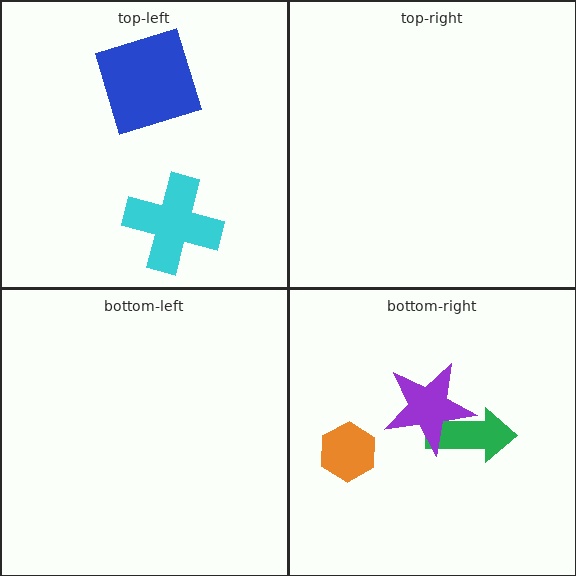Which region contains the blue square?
The top-left region.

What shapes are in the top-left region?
The cyan cross, the blue square.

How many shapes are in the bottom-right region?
3.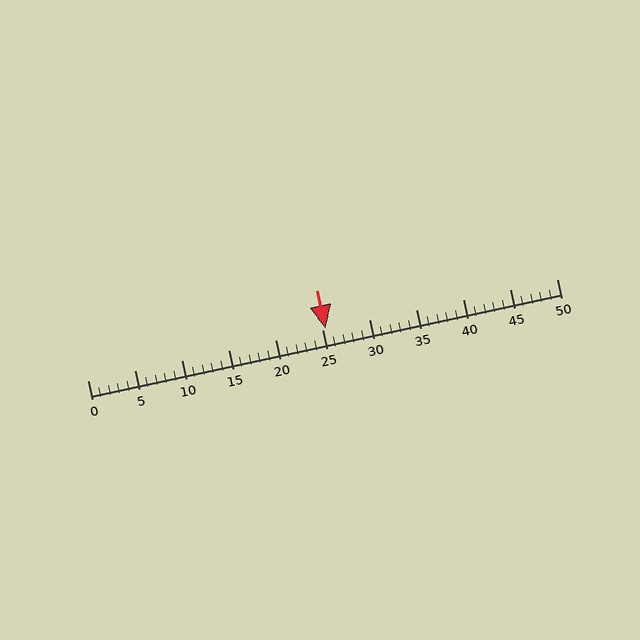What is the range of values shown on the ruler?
The ruler shows values from 0 to 50.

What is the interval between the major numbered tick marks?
The major tick marks are spaced 5 units apart.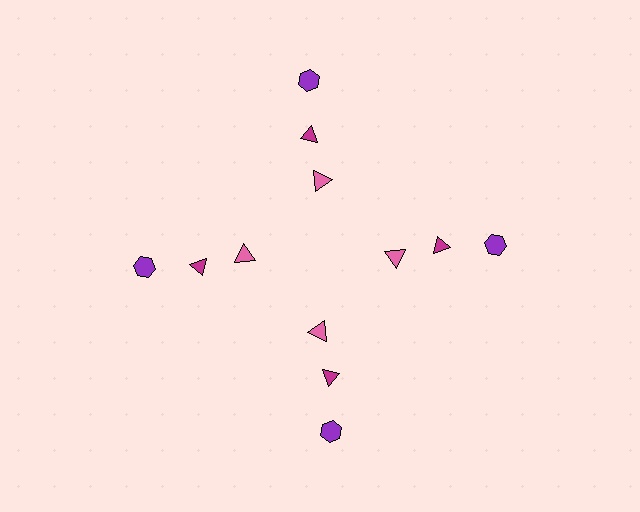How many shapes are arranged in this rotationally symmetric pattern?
There are 12 shapes, arranged in 4 groups of 3.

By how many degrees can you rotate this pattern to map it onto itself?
The pattern maps onto itself every 90 degrees of rotation.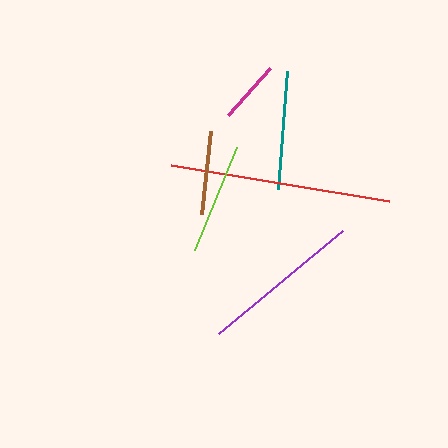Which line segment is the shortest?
The magenta line is the shortest at approximately 63 pixels.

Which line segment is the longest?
The red line is the longest at approximately 221 pixels.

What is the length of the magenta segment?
The magenta segment is approximately 63 pixels long.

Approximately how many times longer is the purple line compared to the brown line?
The purple line is approximately 1.9 times the length of the brown line.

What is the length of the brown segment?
The brown segment is approximately 84 pixels long.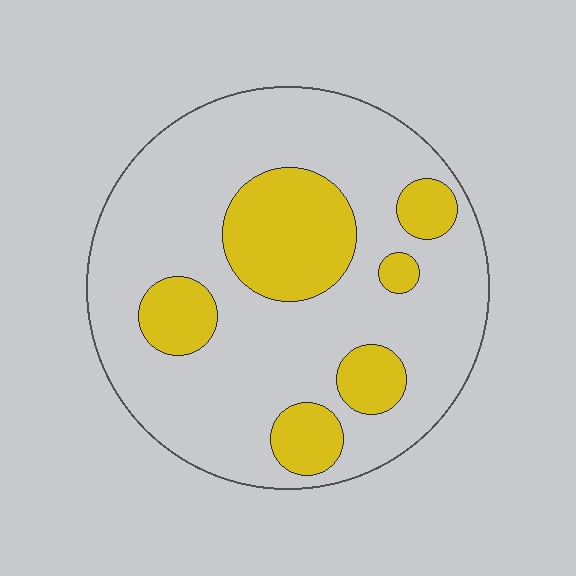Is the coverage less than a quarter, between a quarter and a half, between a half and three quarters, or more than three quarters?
Less than a quarter.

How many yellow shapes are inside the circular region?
6.